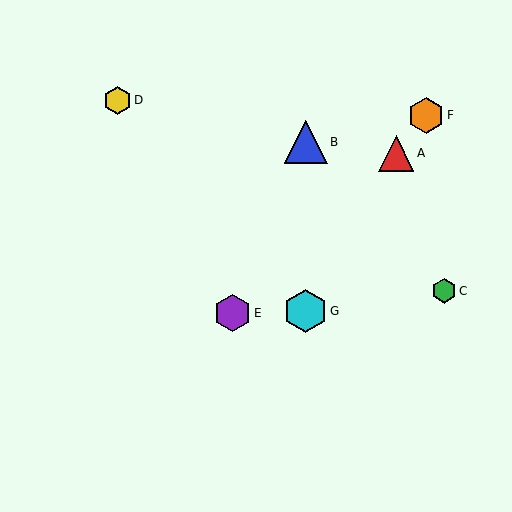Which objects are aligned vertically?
Objects B, G are aligned vertically.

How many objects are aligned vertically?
2 objects (B, G) are aligned vertically.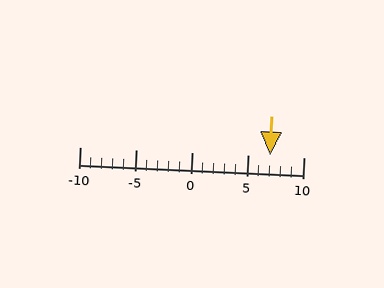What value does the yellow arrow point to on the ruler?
The yellow arrow points to approximately 7.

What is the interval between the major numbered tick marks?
The major tick marks are spaced 5 units apart.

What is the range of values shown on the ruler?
The ruler shows values from -10 to 10.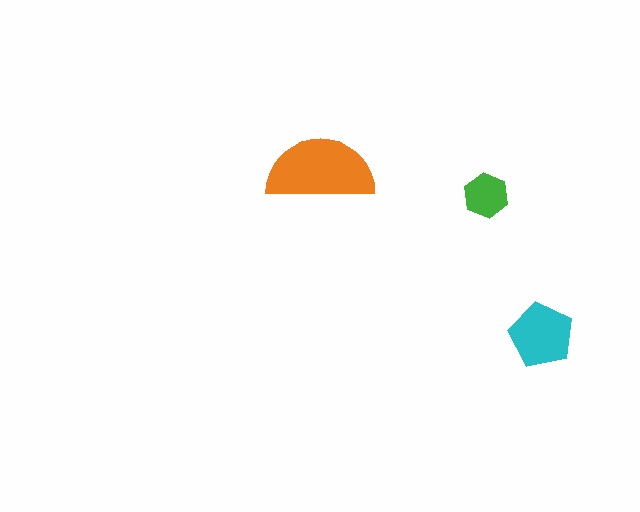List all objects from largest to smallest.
The orange semicircle, the cyan pentagon, the green hexagon.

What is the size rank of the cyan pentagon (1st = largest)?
2nd.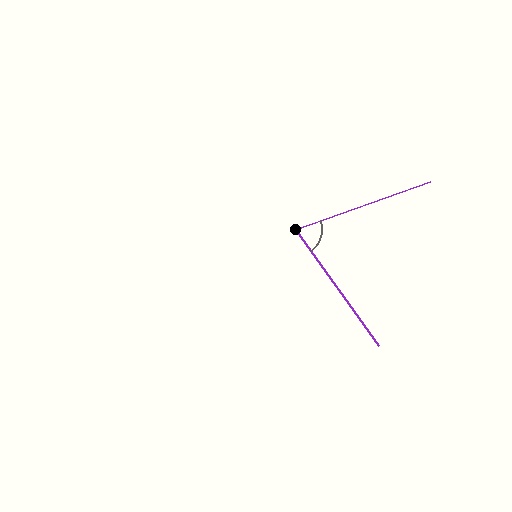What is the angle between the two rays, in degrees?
Approximately 74 degrees.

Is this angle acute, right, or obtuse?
It is acute.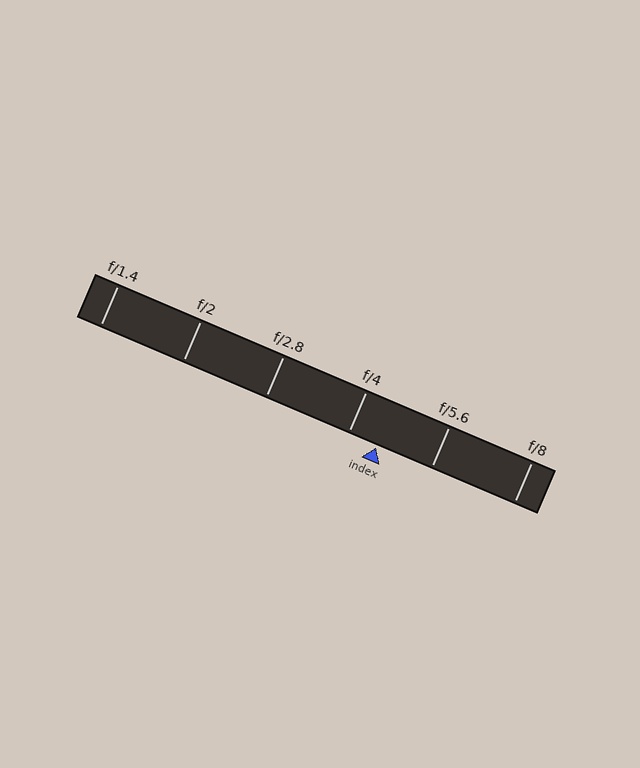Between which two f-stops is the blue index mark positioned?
The index mark is between f/4 and f/5.6.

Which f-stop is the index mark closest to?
The index mark is closest to f/4.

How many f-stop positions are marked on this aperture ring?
There are 6 f-stop positions marked.